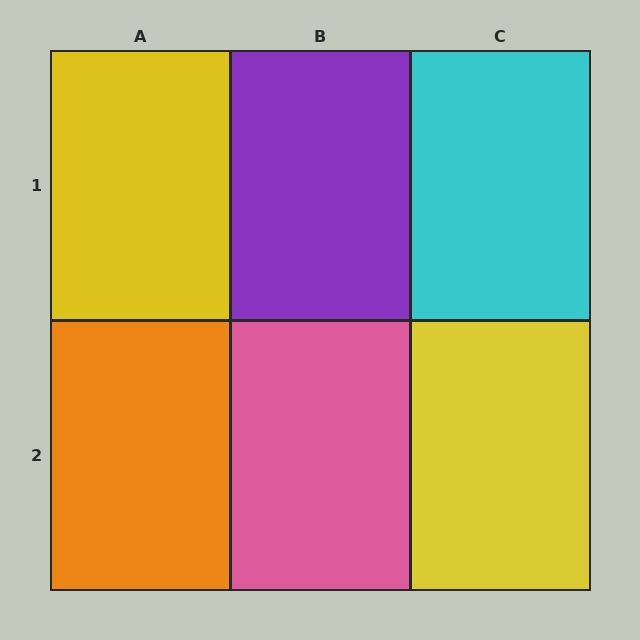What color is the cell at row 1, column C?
Cyan.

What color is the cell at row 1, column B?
Purple.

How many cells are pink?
1 cell is pink.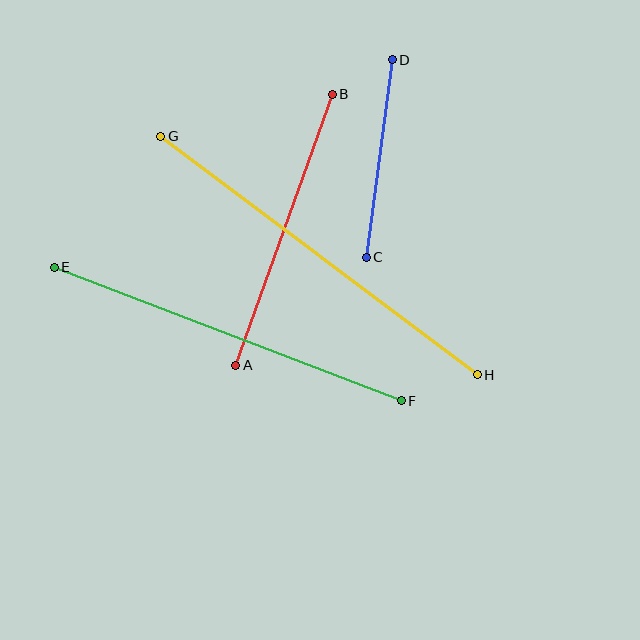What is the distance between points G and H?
The distance is approximately 396 pixels.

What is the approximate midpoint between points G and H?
The midpoint is at approximately (319, 256) pixels.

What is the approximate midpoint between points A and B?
The midpoint is at approximately (284, 230) pixels.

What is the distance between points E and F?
The distance is approximately 372 pixels.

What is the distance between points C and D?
The distance is approximately 200 pixels.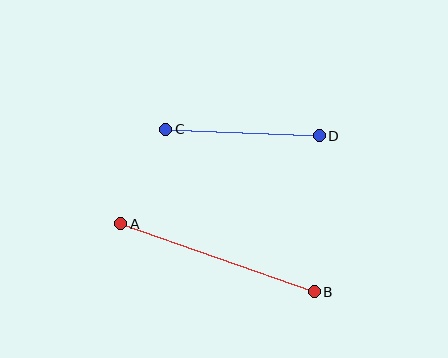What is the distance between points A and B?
The distance is approximately 205 pixels.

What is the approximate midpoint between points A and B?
The midpoint is at approximately (218, 258) pixels.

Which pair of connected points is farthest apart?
Points A and B are farthest apart.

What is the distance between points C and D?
The distance is approximately 153 pixels.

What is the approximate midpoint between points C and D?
The midpoint is at approximately (243, 132) pixels.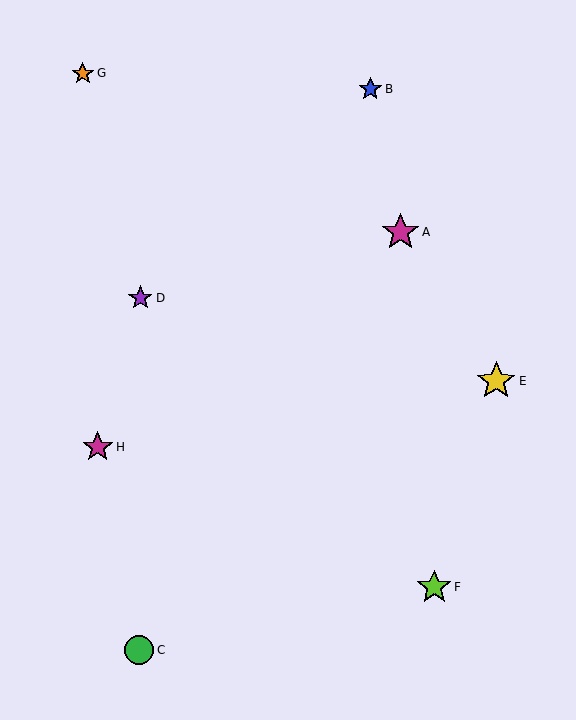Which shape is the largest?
The yellow star (labeled E) is the largest.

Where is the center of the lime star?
The center of the lime star is at (434, 587).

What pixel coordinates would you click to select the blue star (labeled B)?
Click at (370, 89) to select the blue star B.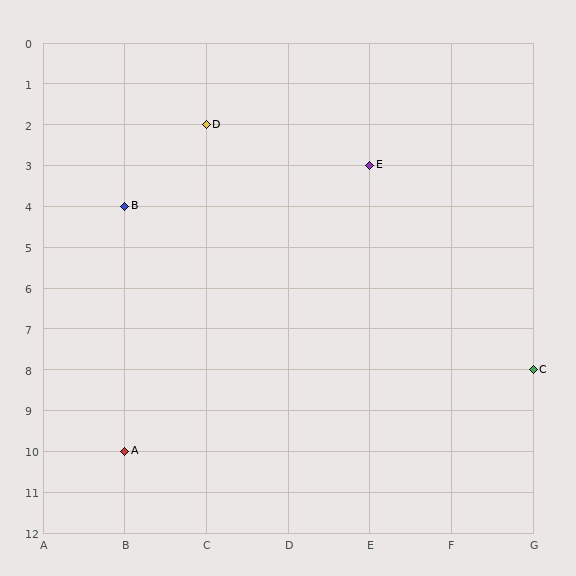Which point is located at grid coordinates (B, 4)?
Point B is at (B, 4).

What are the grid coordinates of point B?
Point B is at grid coordinates (B, 4).